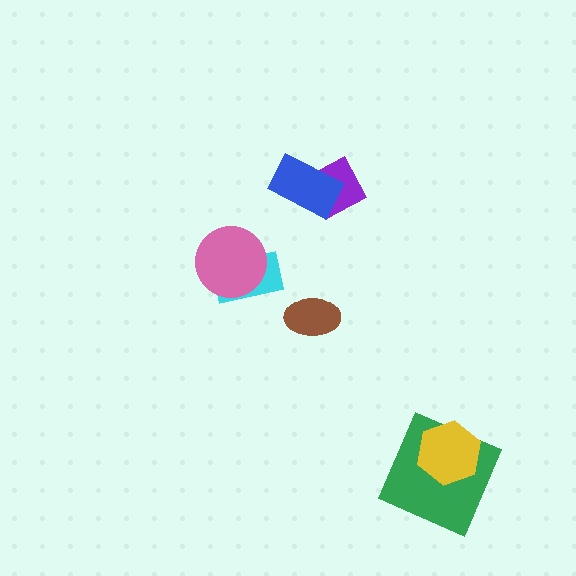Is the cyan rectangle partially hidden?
Yes, it is partially covered by another shape.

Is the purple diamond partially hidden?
Yes, it is partially covered by another shape.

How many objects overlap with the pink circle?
1 object overlaps with the pink circle.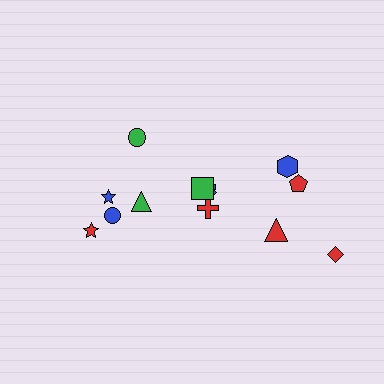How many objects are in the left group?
There are 5 objects.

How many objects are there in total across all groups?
There are 13 objects.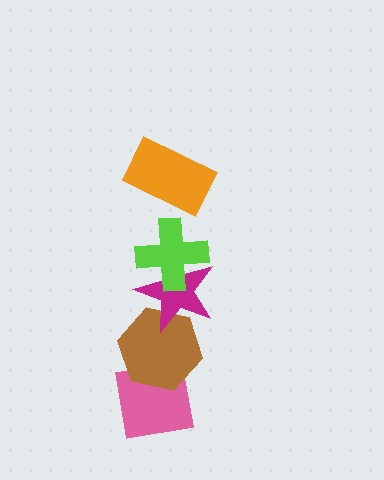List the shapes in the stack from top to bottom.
From top to bottom: the orange rectangle, the lime cross, the magenta star, the brown hexagon, the pink square.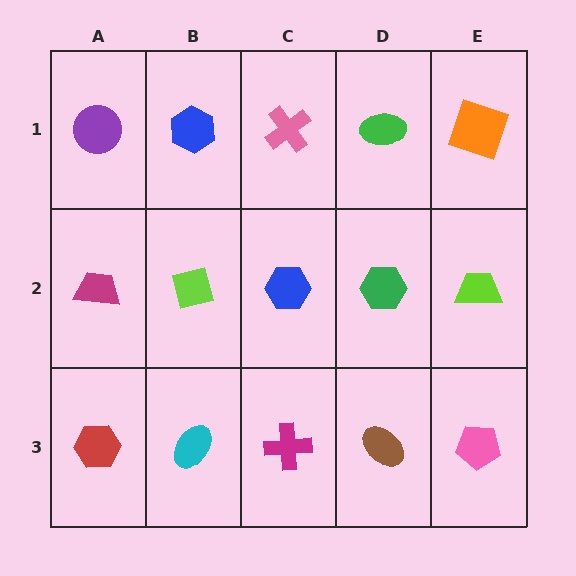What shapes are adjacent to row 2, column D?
A green ellipse (row 1, column D), a brown ellipse (row 3, column D), a blue hexagon (row 2, column C), a lime trapezoid (row 2, column E).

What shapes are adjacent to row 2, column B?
A blue hexagon (row 1, column B), a cyan ellipse (row 3, column B), a magenta trapezoid (row 2, column A), a blue hexagon (row 2, column C).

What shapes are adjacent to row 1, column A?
A magenta trapezoid (row 2, column A), a blue hexagon (row 1, column B).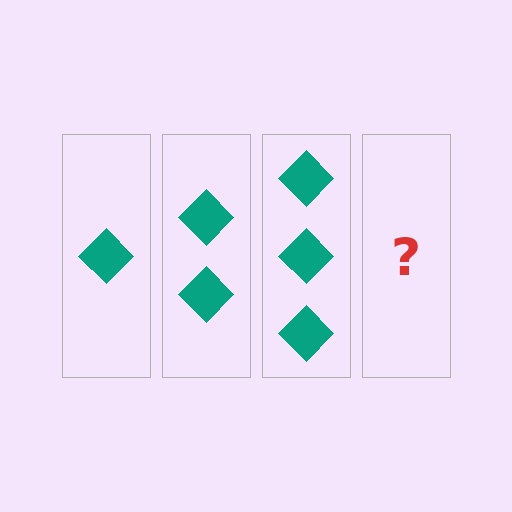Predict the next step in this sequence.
The next step is 4 diamonds.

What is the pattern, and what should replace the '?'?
The pattern is that each step adds one more diamond. The '?' should be 4 diamonds.